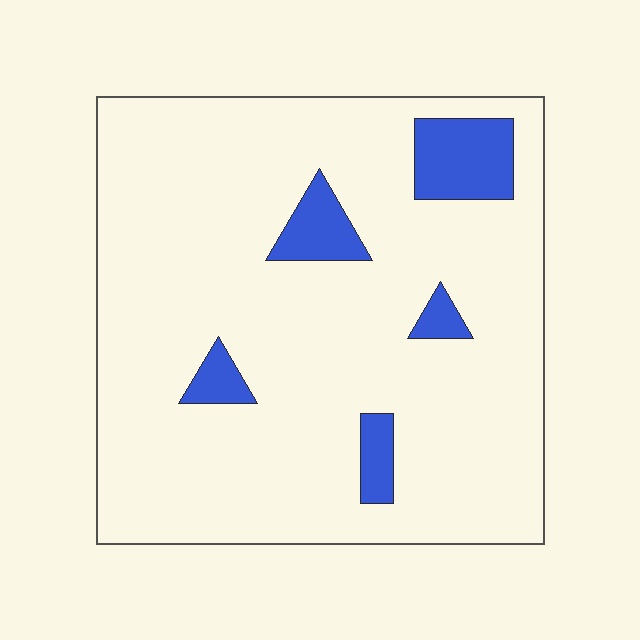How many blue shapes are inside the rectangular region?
5.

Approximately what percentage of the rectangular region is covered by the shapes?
Approximately 10%.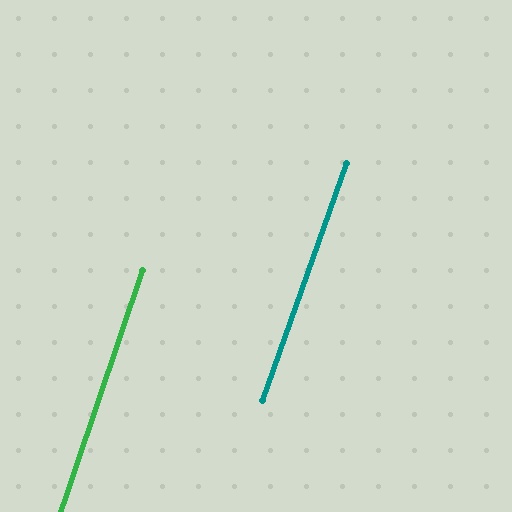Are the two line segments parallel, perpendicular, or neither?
Parallel — their directions differ by only 0.8°.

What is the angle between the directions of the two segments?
Approximately 1 degree.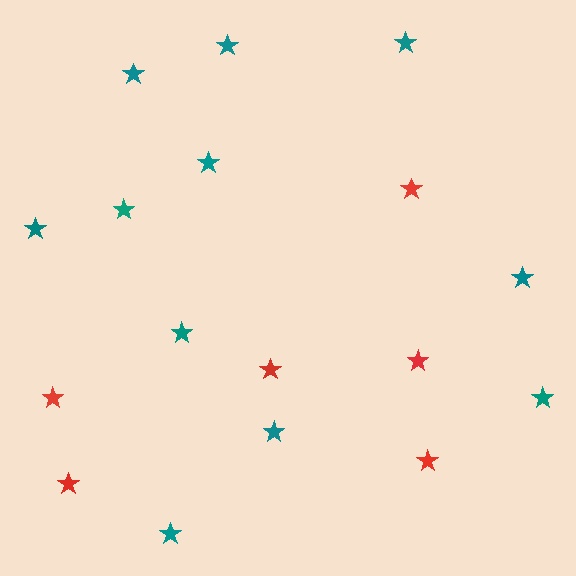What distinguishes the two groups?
There are 2 groups: one group of teal stars (11) and one group of red stars (6).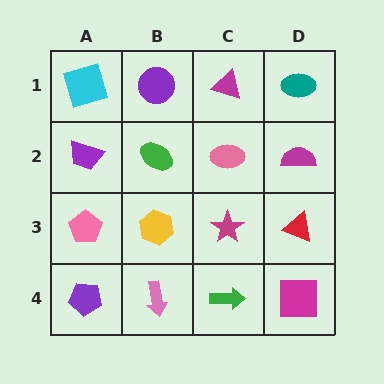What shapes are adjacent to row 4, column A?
A pink pentagon (row 3, column A), a pink arrow (row 4, column B).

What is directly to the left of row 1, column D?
A magenta triangle.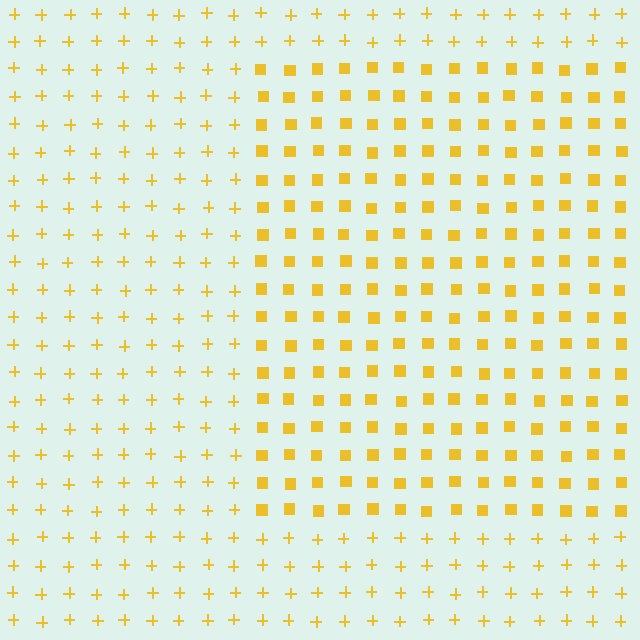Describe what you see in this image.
The image is filled with small yellow elements arranged in a uniform grid. A rectangle-shaped region contains squares, while the surrounding area contains plus signs. The boundary is defined purely by the change in element shape.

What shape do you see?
I see a rectangle.